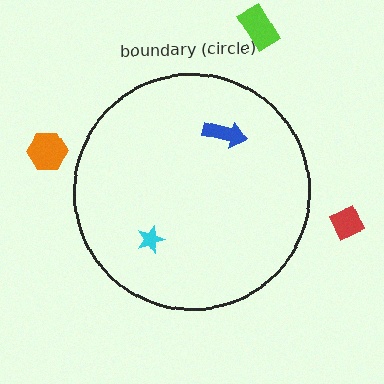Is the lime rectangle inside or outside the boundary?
Outside.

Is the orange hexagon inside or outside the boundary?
Outside.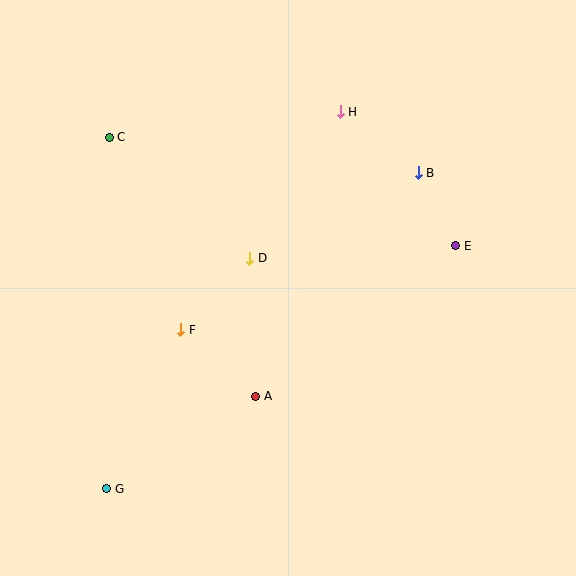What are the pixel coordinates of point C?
Point C is at (109, 137).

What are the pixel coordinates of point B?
Point B is at (418, 173).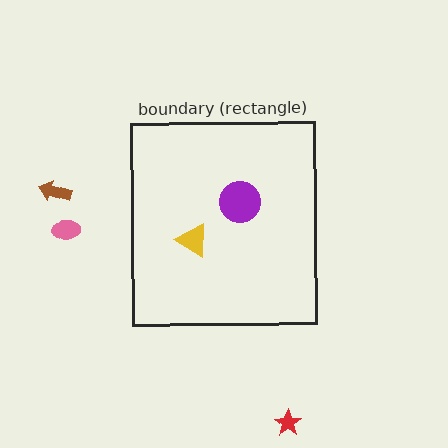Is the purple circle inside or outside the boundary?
Inside.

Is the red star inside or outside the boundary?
Outside.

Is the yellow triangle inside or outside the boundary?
Inside.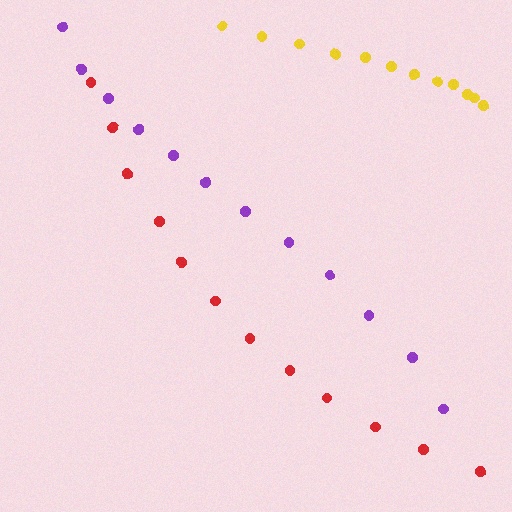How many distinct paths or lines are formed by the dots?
There are 3 distinct paths.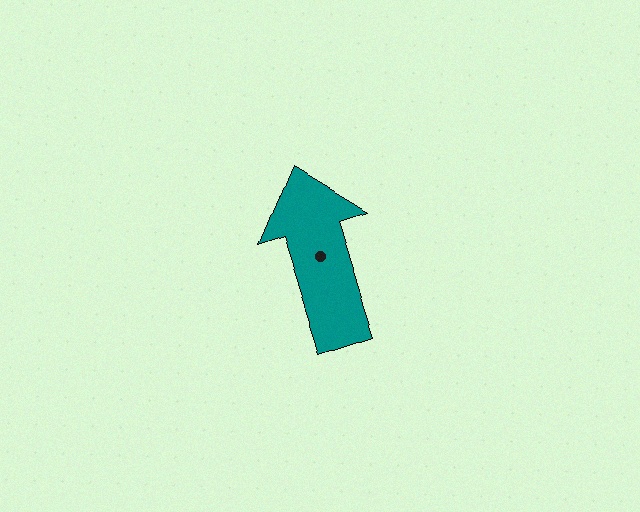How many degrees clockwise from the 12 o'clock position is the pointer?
Approximately 342 degrees.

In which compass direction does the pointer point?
North.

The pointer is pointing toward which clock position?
Roughly 11 o'clock.